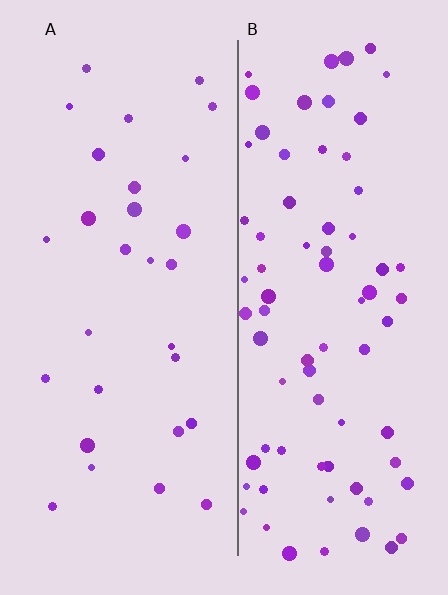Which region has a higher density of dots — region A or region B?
B (the right).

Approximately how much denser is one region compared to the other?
Approximately 2.7× — region B over region A.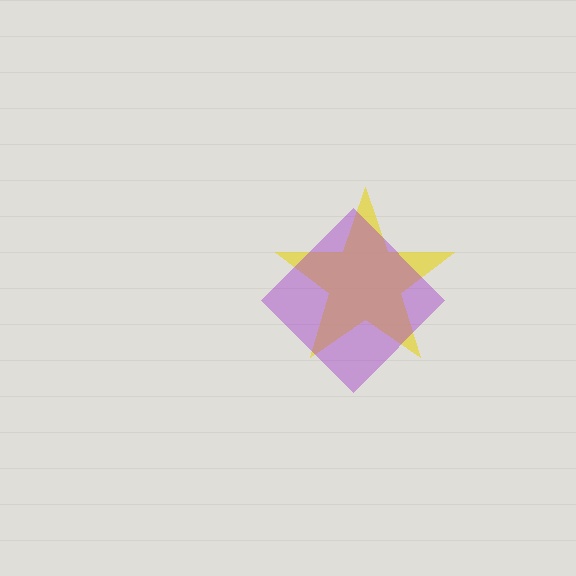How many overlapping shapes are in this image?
There are 2 overlapping shapes in the image.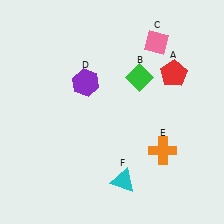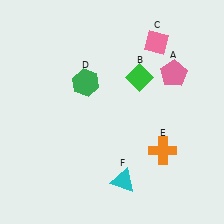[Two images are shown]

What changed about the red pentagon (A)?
In Image 1, A is red. In Image 2, it changed to pink.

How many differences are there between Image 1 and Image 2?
There are 2 differences between the two images.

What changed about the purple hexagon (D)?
In Image 1, D is purple. In Image 2, it changed to green.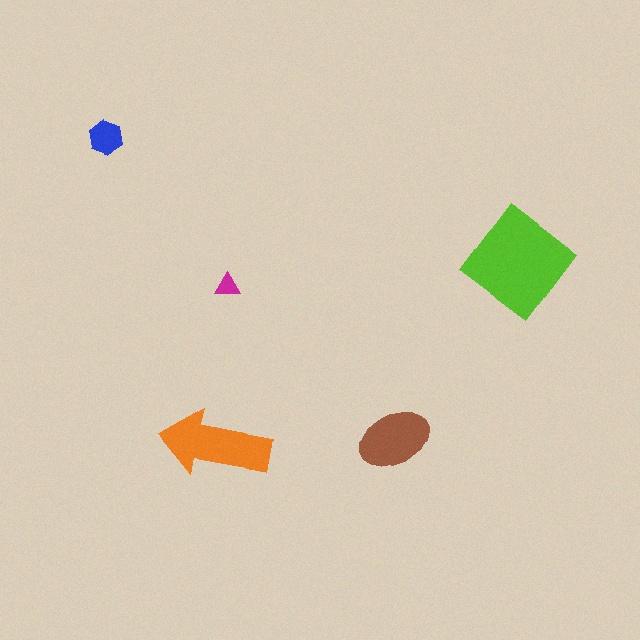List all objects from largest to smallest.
The lime diamond, the orange arrow, the brown ellipse, the blue hexagon, the magenta triangle.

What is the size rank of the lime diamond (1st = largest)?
1st.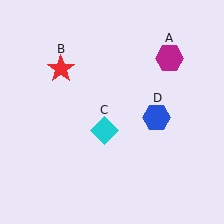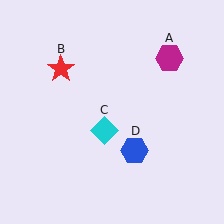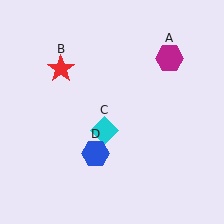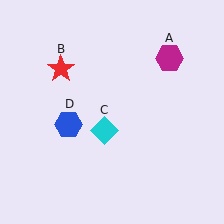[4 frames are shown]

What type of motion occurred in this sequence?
The blue hexagon (object D) rotated clockwise around the center of the scene.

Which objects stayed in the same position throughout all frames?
Magenta hexagon (object A) and red star (object B) and cyan diamond (object C) remained stationary.